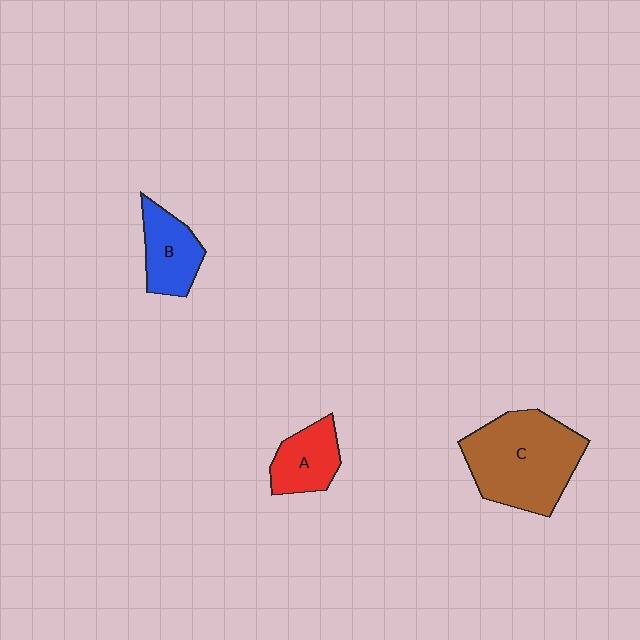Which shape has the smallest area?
Shape A (red).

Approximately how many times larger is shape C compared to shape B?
Approximately 2.1 times.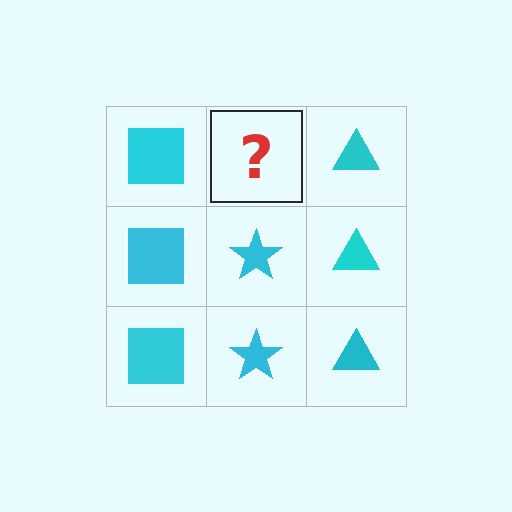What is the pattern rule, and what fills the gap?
The rule is that each column has a consistent shape. The gap should be filled with a cyan star.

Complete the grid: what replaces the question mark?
The question mark should be replaced with a cyan star.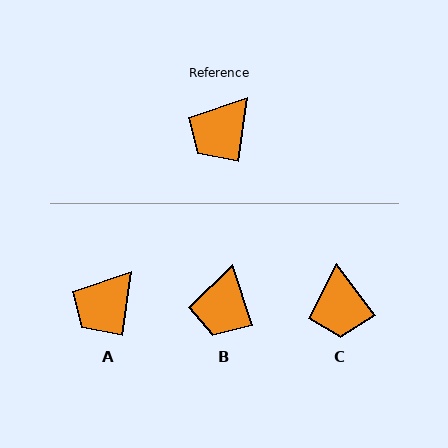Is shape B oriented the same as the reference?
No, it is off by about 26 degrees.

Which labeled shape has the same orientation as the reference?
A.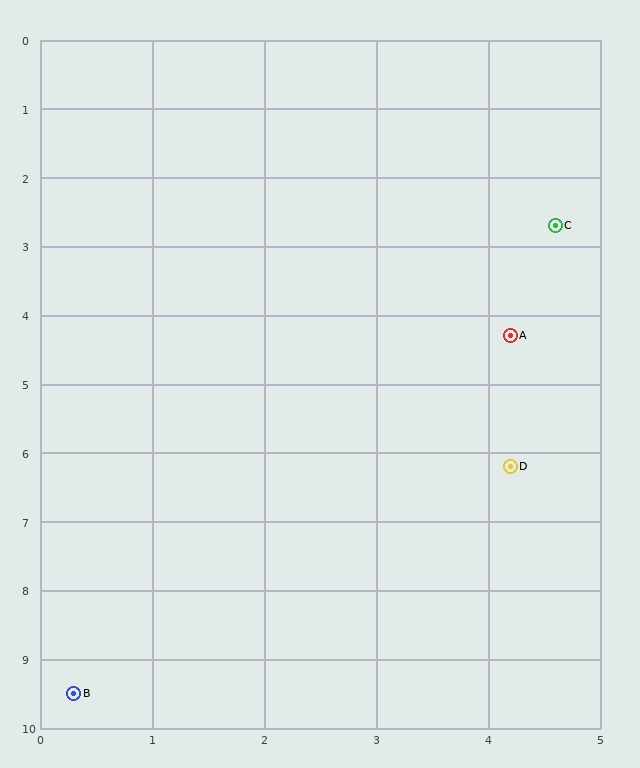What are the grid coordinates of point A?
Point A is at approximately (4.2, 4.3).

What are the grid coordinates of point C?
Point C is at approximately (4.6, 2.7).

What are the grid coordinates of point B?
Point B is at approximately (0.3, 9.5).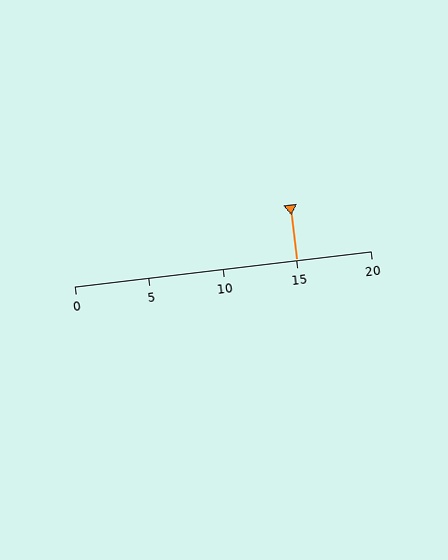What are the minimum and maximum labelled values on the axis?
The axis runs from 0 to 20.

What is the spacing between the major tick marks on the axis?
The major ticks are spaced 5 apart.